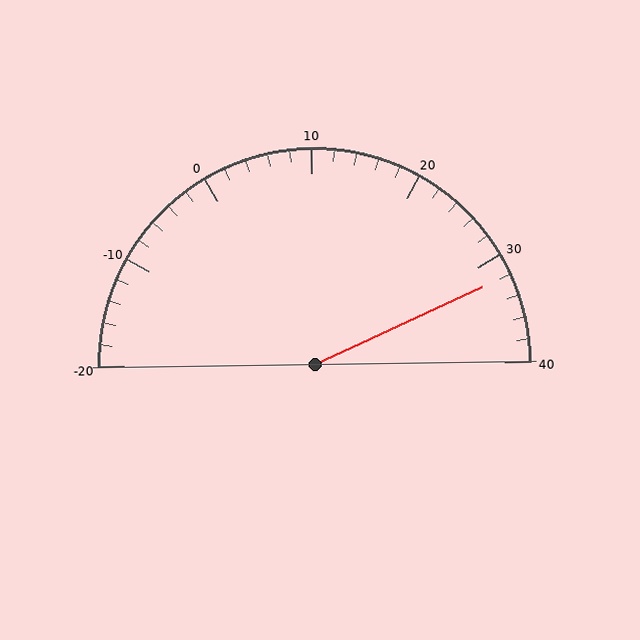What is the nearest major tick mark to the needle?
The nearest major tick mark is 30.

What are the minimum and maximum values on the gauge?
The gauge ranges from -20 to 40.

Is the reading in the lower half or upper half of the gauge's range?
The reading is in the upper half of the range (-20 to 40).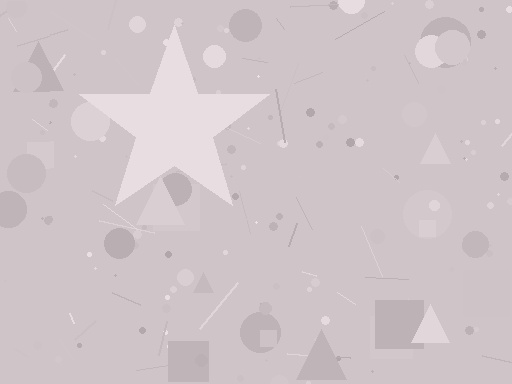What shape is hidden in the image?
A star is hidden in the image.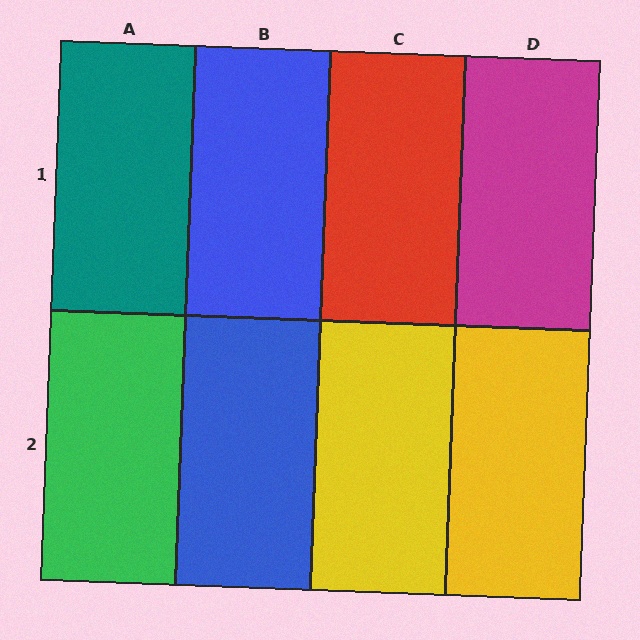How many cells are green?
1 cell is green.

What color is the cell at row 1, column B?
Blue.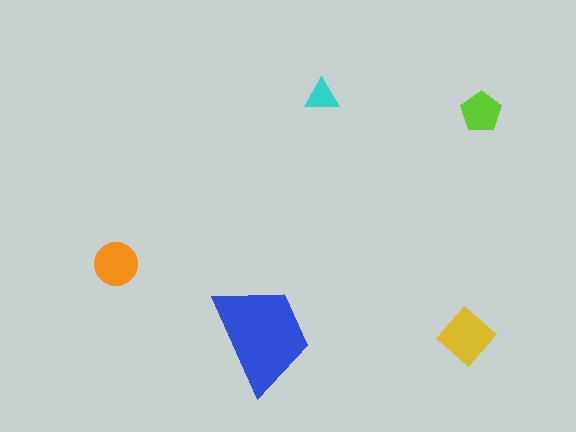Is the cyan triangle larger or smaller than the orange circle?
Smaller.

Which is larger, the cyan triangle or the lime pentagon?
The lime pentagon.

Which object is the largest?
The blue trapezoid.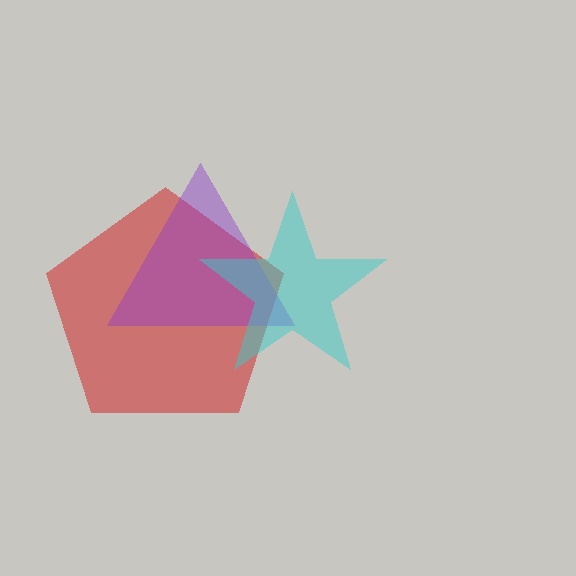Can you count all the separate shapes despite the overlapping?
Yes, there are 3 separate shapes.